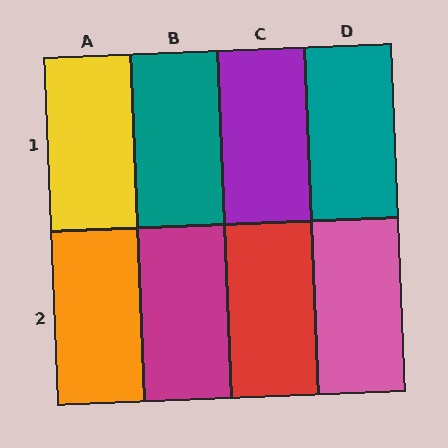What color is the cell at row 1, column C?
Purple.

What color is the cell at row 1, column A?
Yellow.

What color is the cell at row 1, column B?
Teal.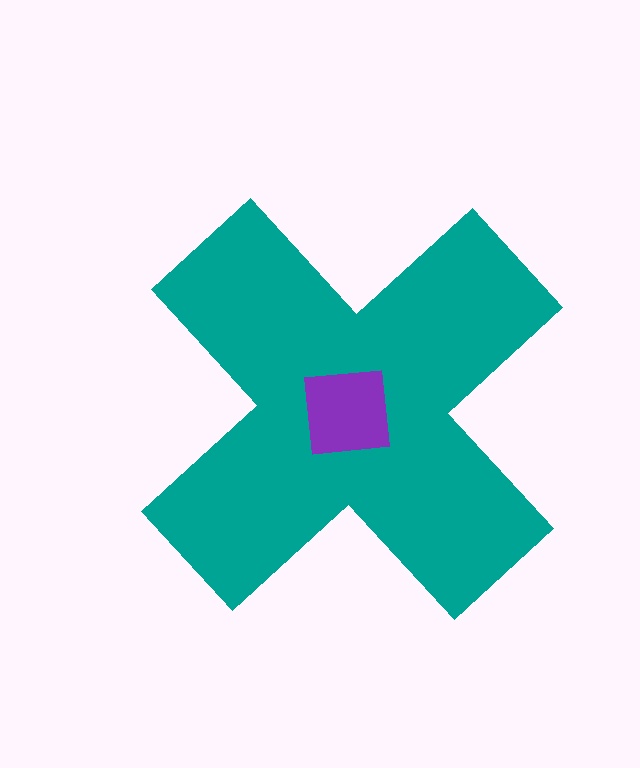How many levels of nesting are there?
2.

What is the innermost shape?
The purple square.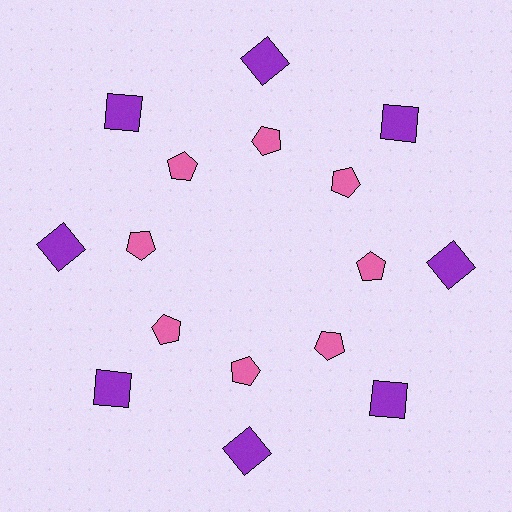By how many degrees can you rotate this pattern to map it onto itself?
The pattern maps onto itself every 45 degrees of rotation.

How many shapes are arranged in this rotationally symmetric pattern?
There are 16 shapes, arranged in 8 groups of 2.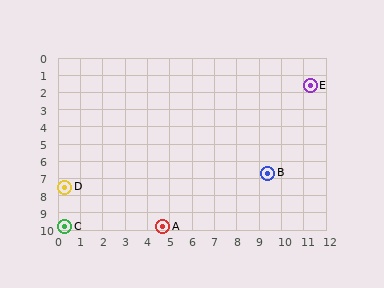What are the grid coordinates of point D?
Point D is at approximately (0.3, 7.5).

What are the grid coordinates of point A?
Point A is at approximately (4.7, 9.8).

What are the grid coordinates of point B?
Point B is at approximately (9.4, 6.7).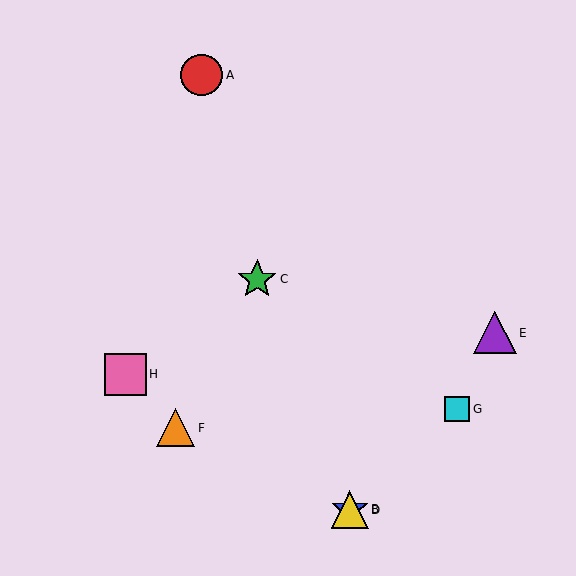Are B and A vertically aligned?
No, B is at x≈350 and A is at x≈202.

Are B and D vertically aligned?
Yes, both are at x≈350.